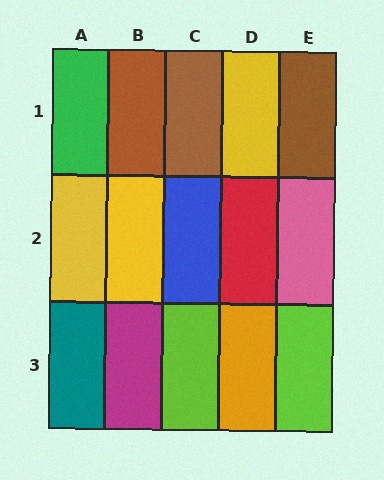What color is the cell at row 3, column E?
Lime.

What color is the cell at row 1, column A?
Green.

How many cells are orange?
1 cell is orange.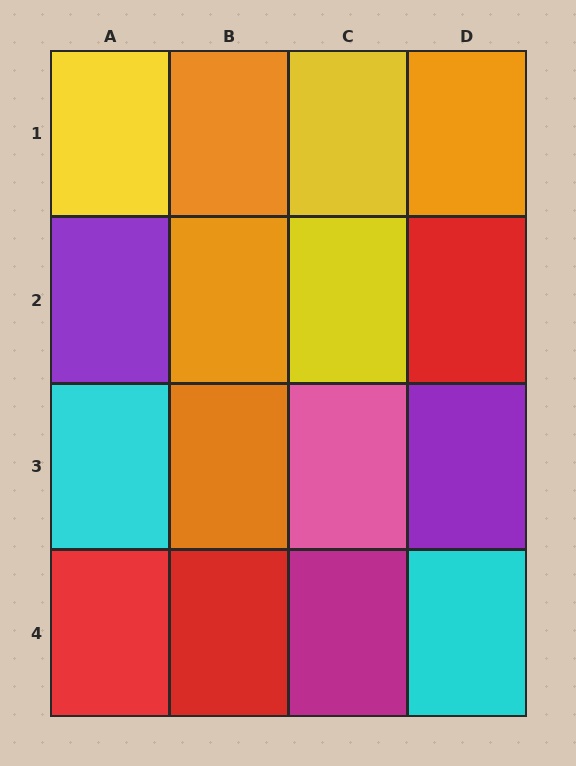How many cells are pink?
1 cell is pink.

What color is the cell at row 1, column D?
Orange.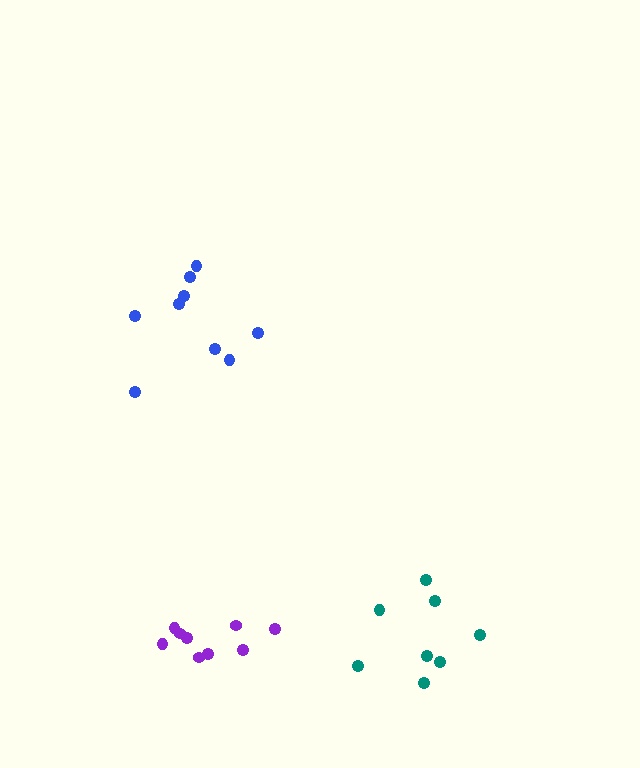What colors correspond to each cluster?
The clusters are colored: purple, blue, teal.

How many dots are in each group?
Group 1: 9 dots, Group 2: 9 dots, Group 3: 8 dots (26 total).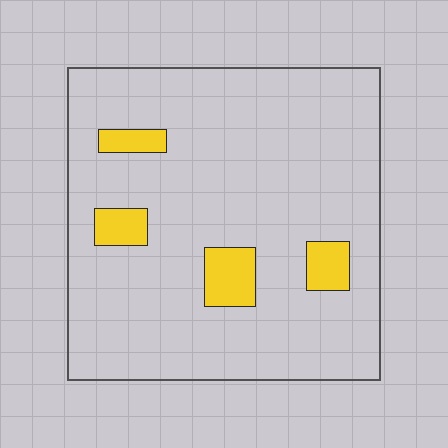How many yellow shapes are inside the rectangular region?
4.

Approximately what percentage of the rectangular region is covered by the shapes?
Approximately 10%.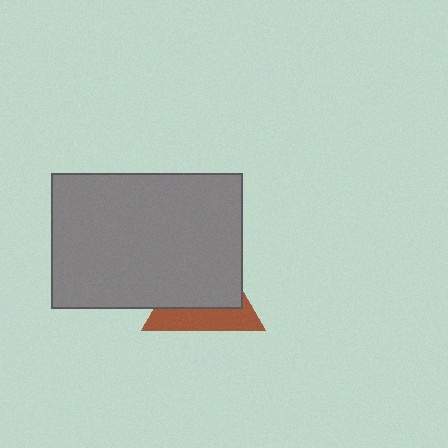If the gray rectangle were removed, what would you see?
You would see the complete brown triangle.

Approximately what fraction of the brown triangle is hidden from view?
Roughly 62% of the brown triangle is hidden behind the gray rectangle.